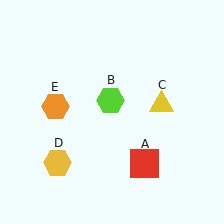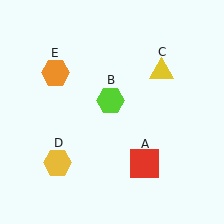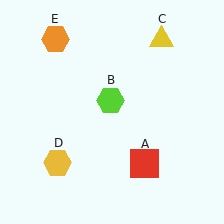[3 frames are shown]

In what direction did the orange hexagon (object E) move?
The orange hexagon (object E) moved up.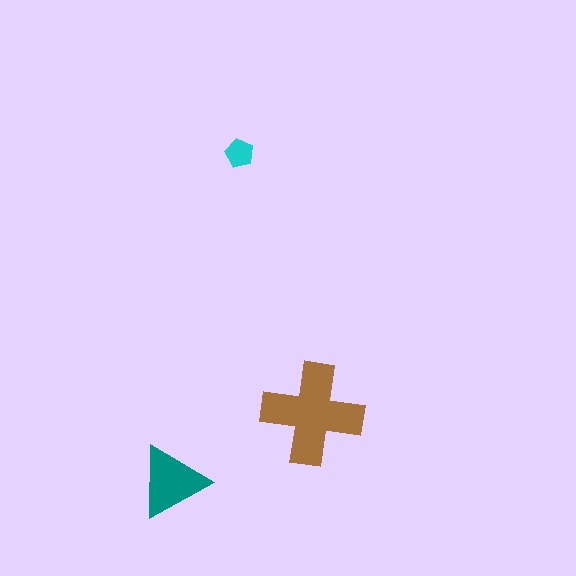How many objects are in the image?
There are 3 objects in the image.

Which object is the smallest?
The cyan pentagon.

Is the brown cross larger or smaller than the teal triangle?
Larger.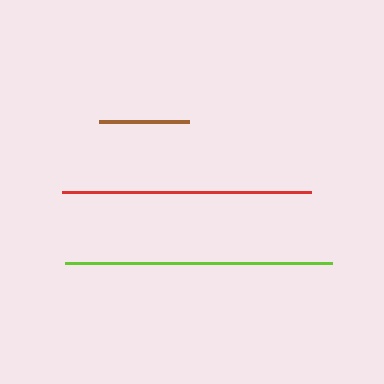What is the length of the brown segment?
The brown segment is approximately 90 pixels long.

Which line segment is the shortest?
The brown line is the shortest at approximately 90 pixels.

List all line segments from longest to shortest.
From longest to shortest: lime, red, brown.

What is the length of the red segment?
The red segment is approximately 249 pixels long.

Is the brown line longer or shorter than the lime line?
The lime line is longer than the brown line.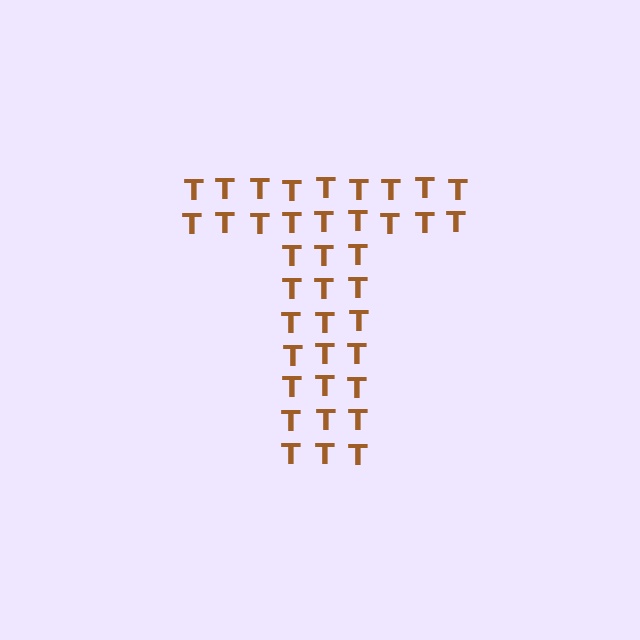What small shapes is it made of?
It is made of small letter T's.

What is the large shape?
The large shape is the letter T.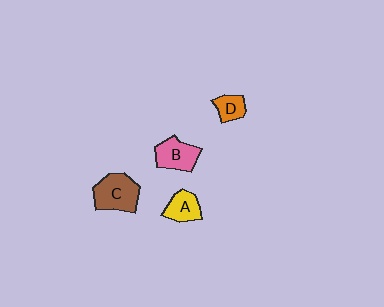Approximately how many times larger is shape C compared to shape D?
Approximately 2.1 times.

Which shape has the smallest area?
Shape D (orange).